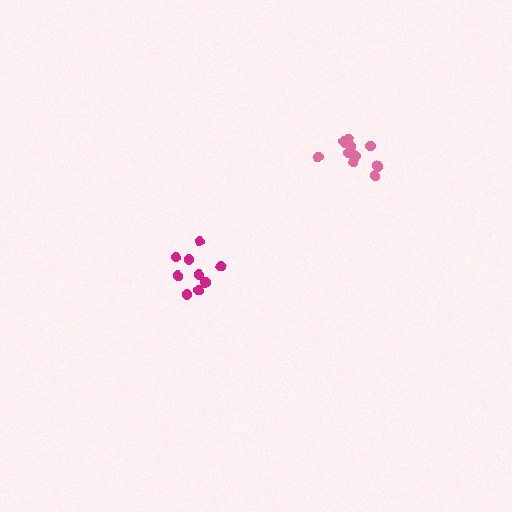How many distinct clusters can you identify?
There are 2 distinct clusters.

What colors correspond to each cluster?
The clusters are colored: pink, magenta.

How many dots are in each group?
Group 1: 11 dots, Group 2: 9 dots (20 total).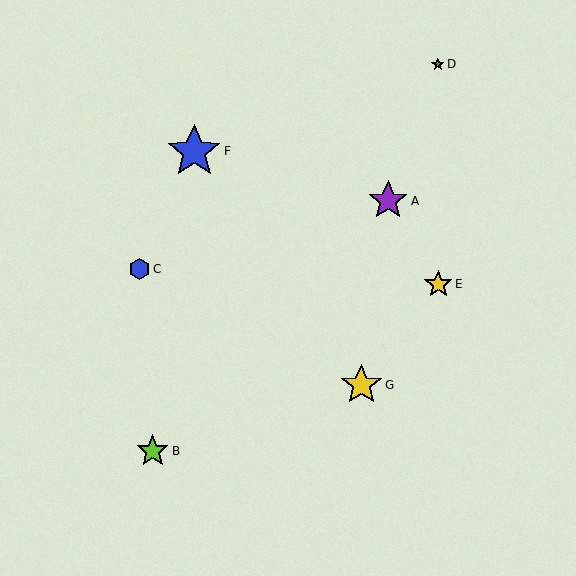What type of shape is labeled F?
Shape F is a blue star.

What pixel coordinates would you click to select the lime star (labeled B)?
Click at (153, 451) to select the lime star B.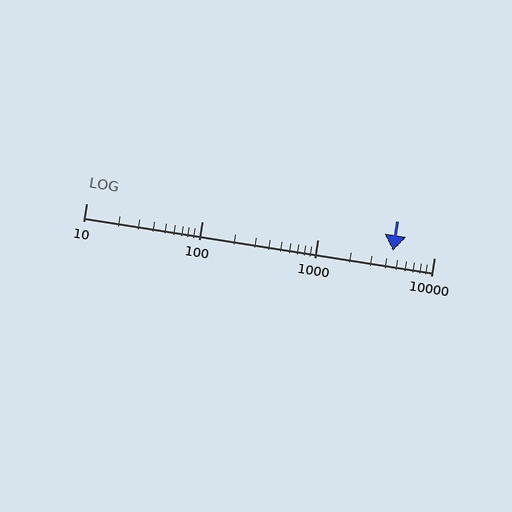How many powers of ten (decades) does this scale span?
The scale spans 3 decades, from 10 to 10000.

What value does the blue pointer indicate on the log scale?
The pointer indicates approximately 4400.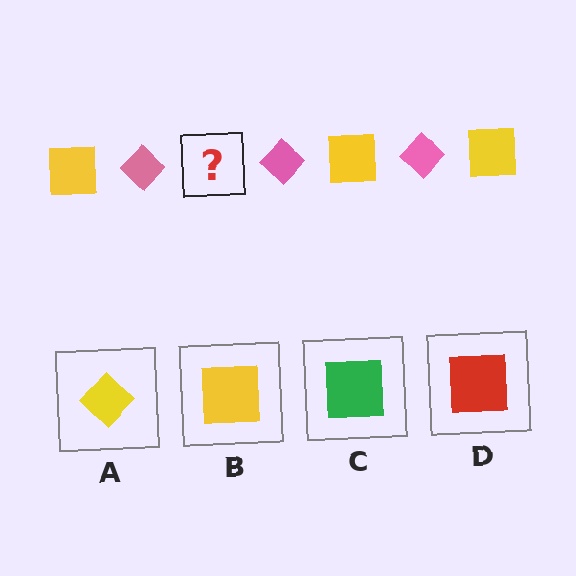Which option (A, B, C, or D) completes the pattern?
B.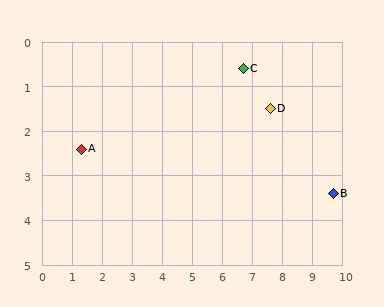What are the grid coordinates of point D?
Point D is at approximately (7.6, 1.5).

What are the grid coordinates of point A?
Point A is at approximately (1.3, 2.4).